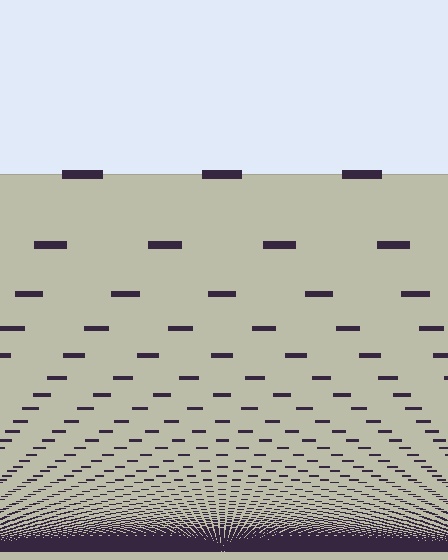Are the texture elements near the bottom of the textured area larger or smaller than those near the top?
Smaller. The gradient is inverted — elements near the bottom are smaller and denser.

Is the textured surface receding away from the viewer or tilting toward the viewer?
The surface appears to tilt toward the viewer. Texture elements get larger and sparser toward the top.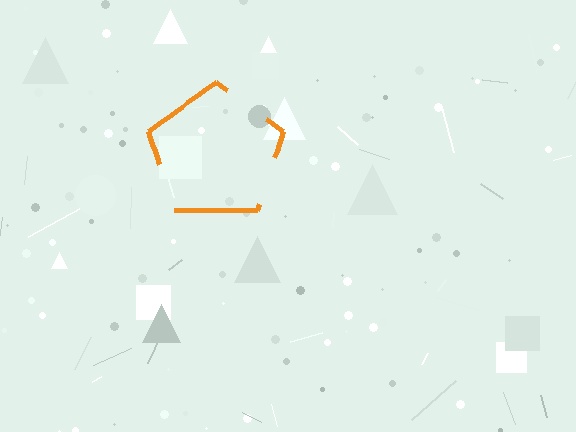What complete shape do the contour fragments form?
The contour fragments form a pentagon.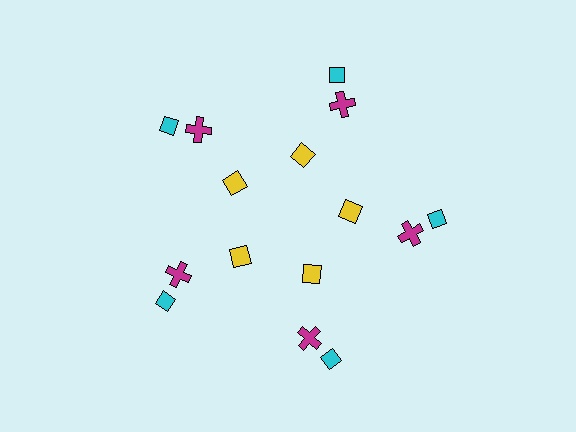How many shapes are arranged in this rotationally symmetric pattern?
There are 15 shapes, arranged in 5 groups of 3.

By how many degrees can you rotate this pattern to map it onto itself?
The pattern maps onto itself every 72 degrees of rotation.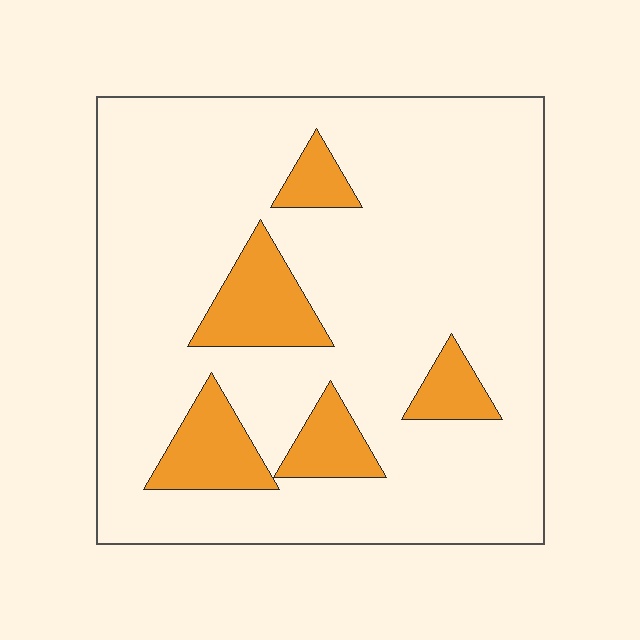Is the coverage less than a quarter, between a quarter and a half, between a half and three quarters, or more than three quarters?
Less than a quarter.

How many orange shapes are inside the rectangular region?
5.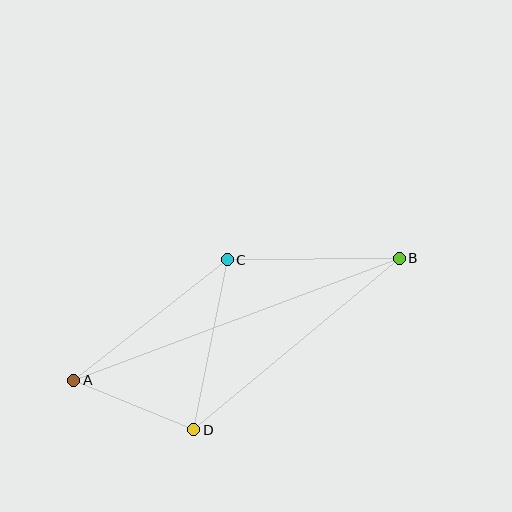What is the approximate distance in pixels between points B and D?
The distance between B and D is approximately 268 pixels.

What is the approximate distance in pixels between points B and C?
The distance between B and C is approximately 172 pixels.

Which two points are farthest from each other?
Points A and B are farthest from each other.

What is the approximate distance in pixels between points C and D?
The distance between C and D is approximately 173 pixels.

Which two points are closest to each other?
Points A and D are closest to each other.